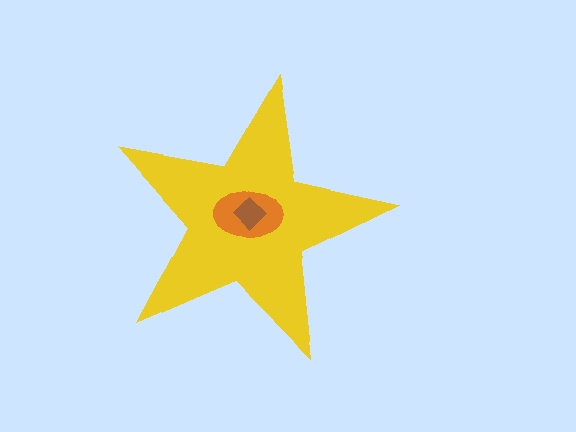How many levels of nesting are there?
3.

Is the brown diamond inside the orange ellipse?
Yes.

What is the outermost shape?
The yellow star.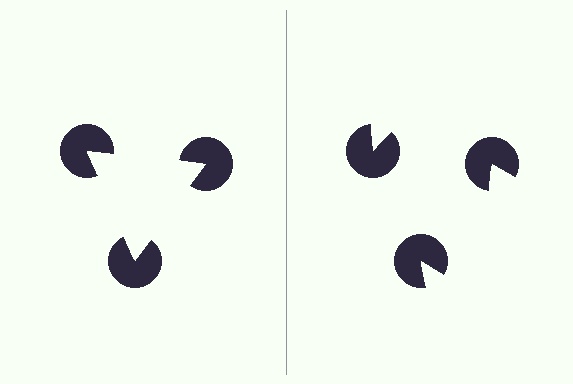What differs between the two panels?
The pac-man discs are positioned identically on both sides; only the wedge orientations differ. On the left they align to a triangle; on the right they are misaligned.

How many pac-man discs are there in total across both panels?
6 — 3 on each side.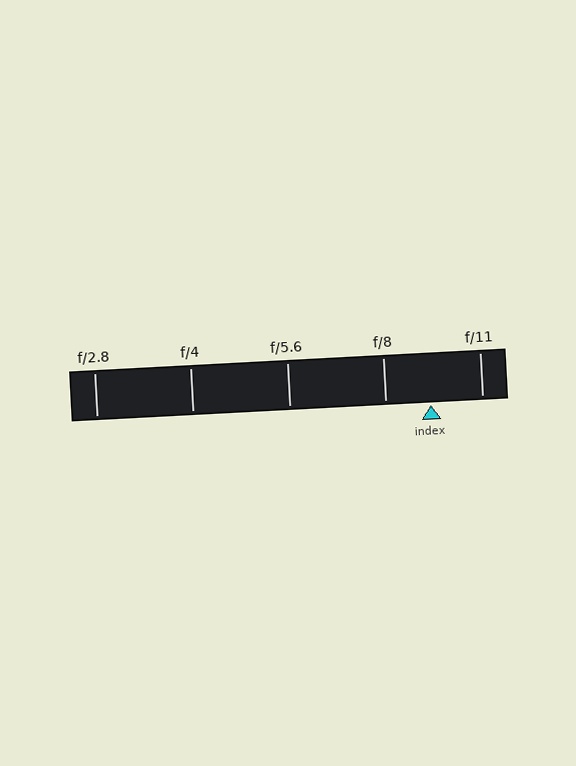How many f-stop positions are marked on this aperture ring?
There are 5 f-stop positions marked.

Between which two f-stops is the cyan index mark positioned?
The index mark is between f/8 and f/11.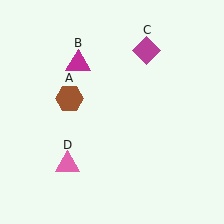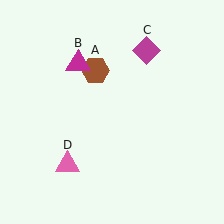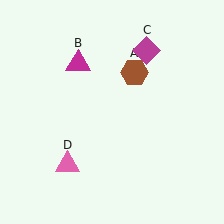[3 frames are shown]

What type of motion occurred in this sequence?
The brown hexagon (object A) rotated clockwise around the center of the scene.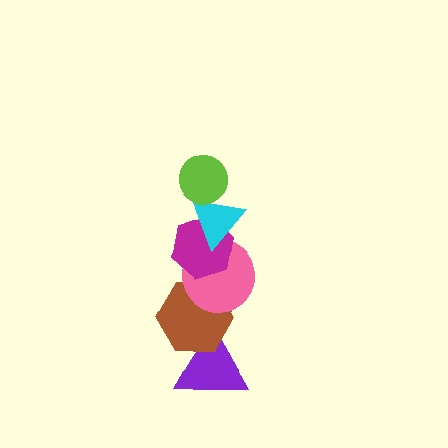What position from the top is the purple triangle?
The purple triangle is 6th from the top.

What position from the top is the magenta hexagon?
The magenta hexagon is 3rd from the top.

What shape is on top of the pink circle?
The magenta hexagon is on top of the pink circle.